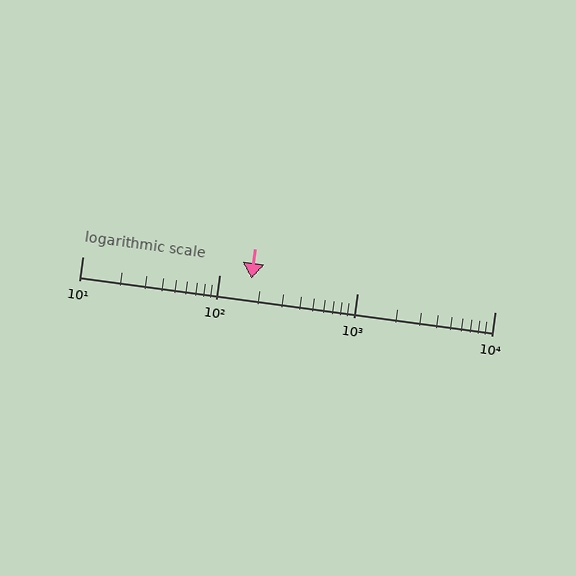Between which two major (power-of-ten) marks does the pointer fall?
The pointer is between 100 and 1000.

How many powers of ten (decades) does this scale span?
The scale spans 3 decades, from 10 to 10000.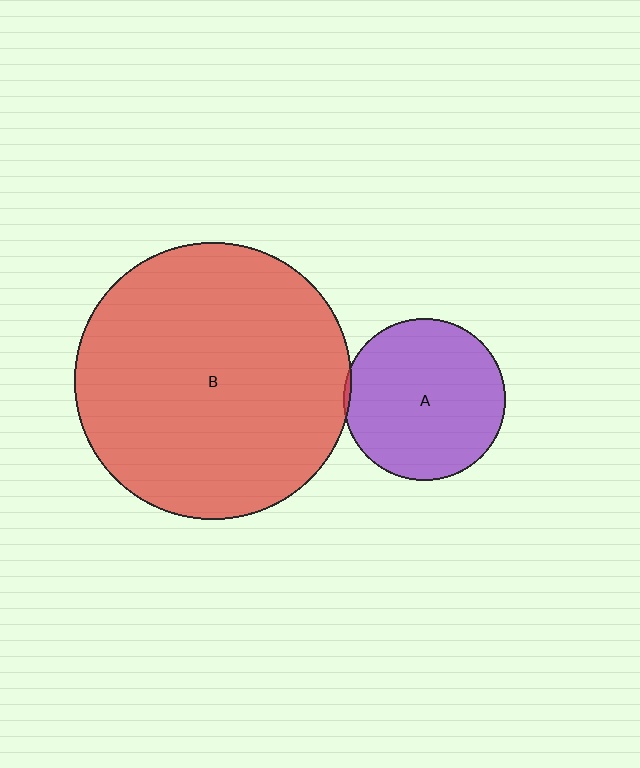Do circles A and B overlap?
Yes.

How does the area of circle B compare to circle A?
Approximately 2.9 times.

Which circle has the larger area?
Circle B (red).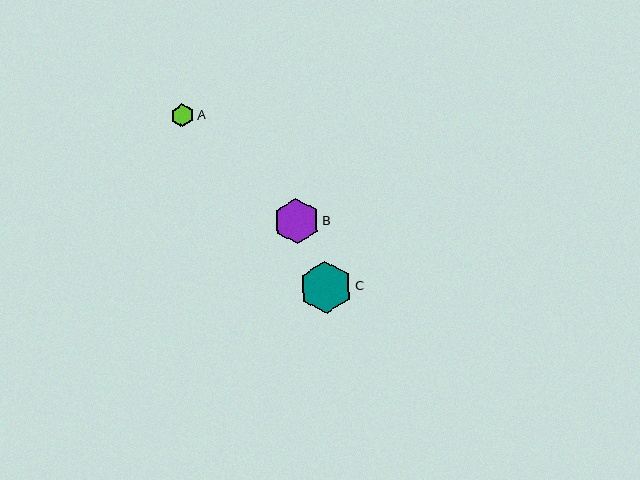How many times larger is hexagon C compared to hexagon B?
Hexagon C is approximately 1.2 times the size of hexagon B.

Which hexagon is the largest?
Hexagon C is the largest with a size of approximately 53 pixels.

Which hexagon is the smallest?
Hexagon A is the smallest with a size of approximately 23 pixels.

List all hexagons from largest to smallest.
From largest to smallest: C, B, A.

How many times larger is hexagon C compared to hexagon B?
Hexagon C is approximately 1.2 times the size of hexagon B.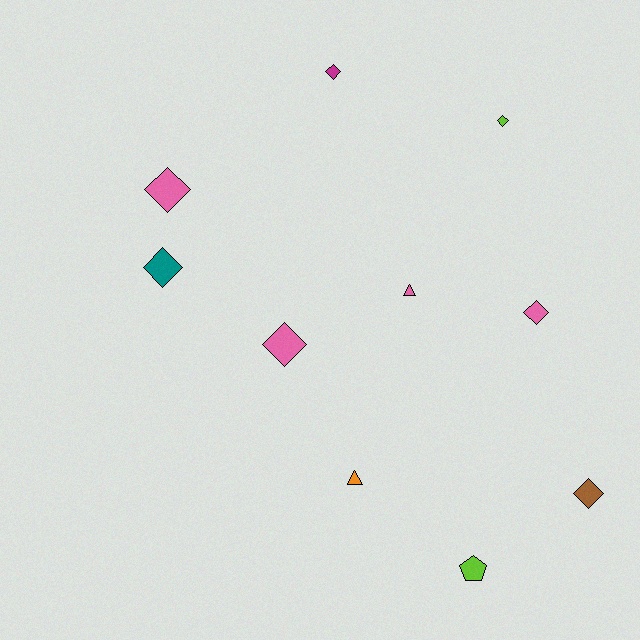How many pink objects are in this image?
There are 4 pink objects.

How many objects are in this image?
There are 10 objects.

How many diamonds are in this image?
There are 7 diamonds.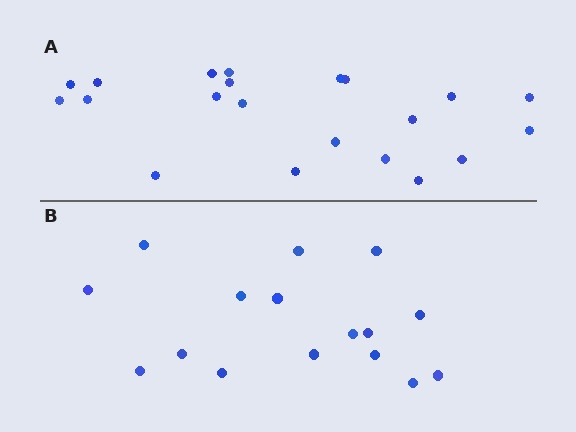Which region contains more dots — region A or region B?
Region A (the top region) has more dots.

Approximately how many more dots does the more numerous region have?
Region A has about 5 more dots than region B.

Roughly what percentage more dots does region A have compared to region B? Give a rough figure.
About 30% more.